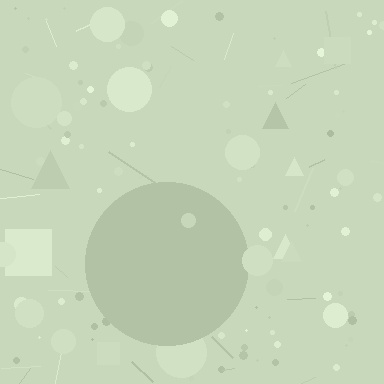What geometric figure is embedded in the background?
A circle is embedded in the background.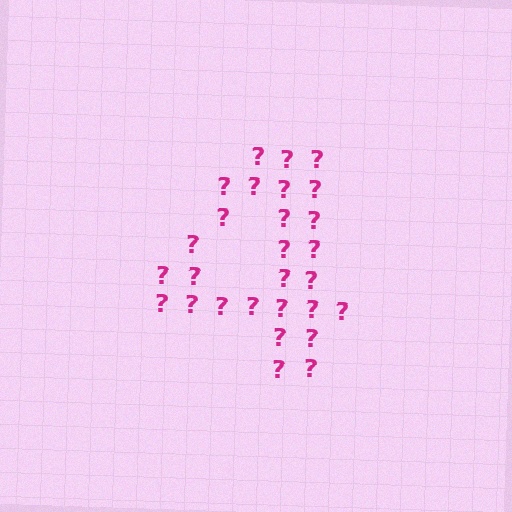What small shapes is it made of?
It is made of small question marks.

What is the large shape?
The large shape is the digit 4.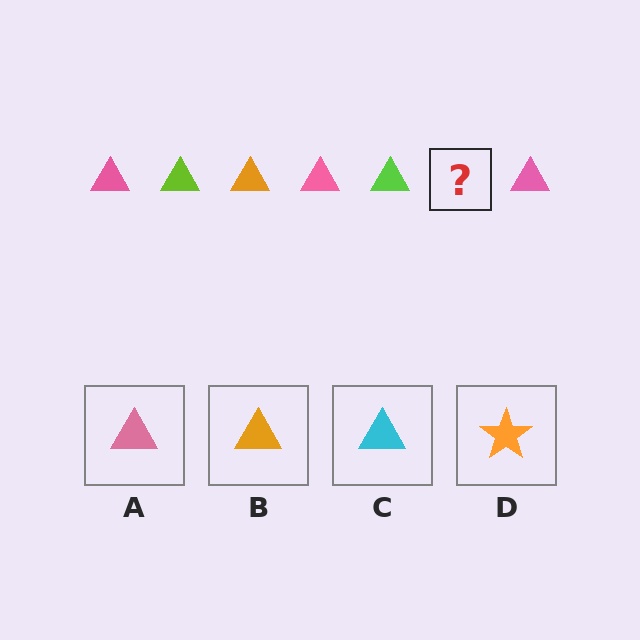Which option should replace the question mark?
Option B.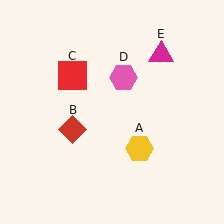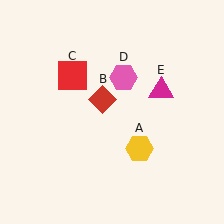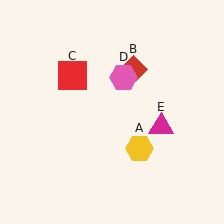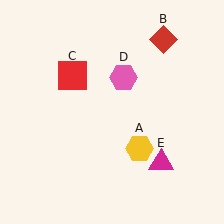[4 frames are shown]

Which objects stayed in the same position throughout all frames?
Yellow hexagon (object A) and red square (object C) and pink hexagon (object D) remained stationary.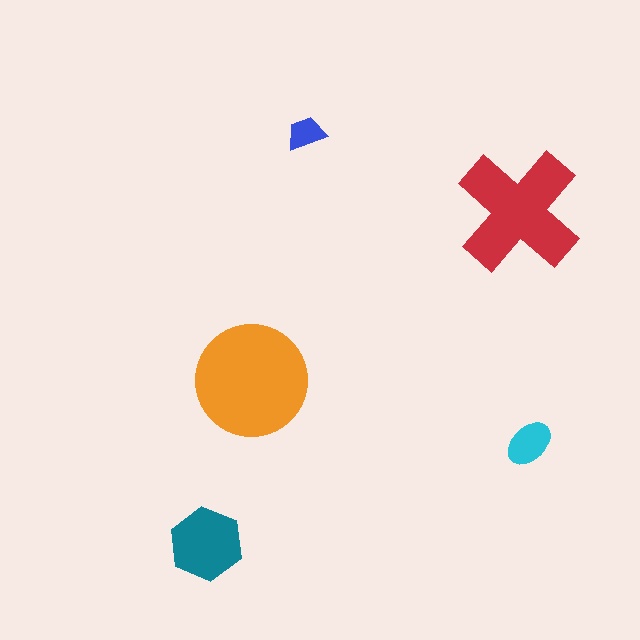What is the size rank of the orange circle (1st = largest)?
1st.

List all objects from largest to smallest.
The orange circle, the red cross, the teal hexagon, the cyan ellipse, the blue trapezoid.